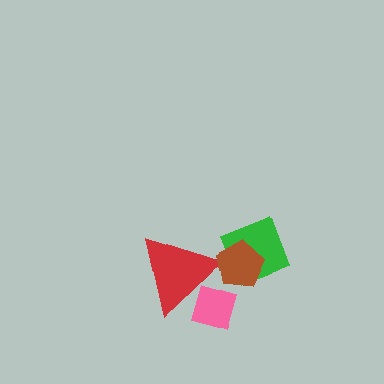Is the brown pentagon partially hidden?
No, no other shape covers it.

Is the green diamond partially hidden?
Yes, it is partially covered by another shape.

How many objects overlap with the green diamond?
1 object overlaps with the green diamond.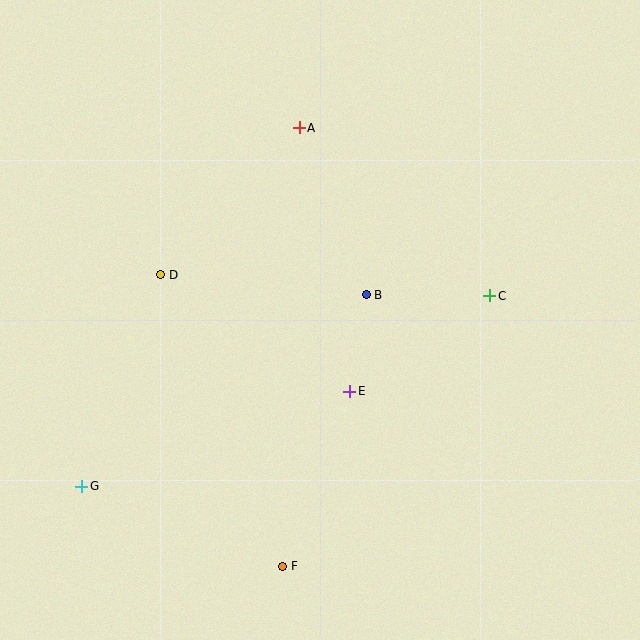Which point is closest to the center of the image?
Point B at (366, 295) is closest to the center.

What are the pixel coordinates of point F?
Point F is at (283, 567).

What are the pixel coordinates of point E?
Point E is at (350, 391).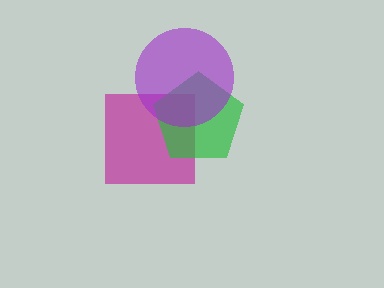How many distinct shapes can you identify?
There are 3 distinct shapes: a magenta square, a green pentagon, a purple circle.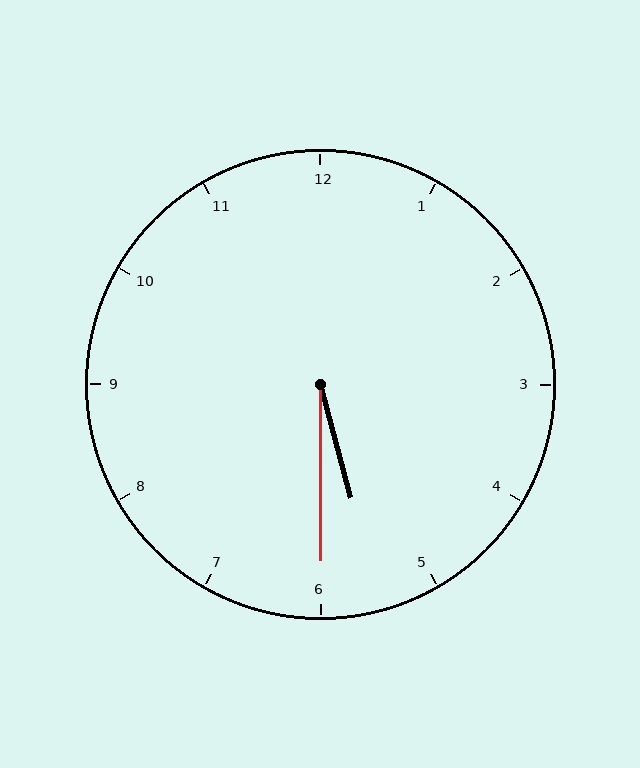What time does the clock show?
5:30.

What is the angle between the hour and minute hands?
Approximately 15 degrees.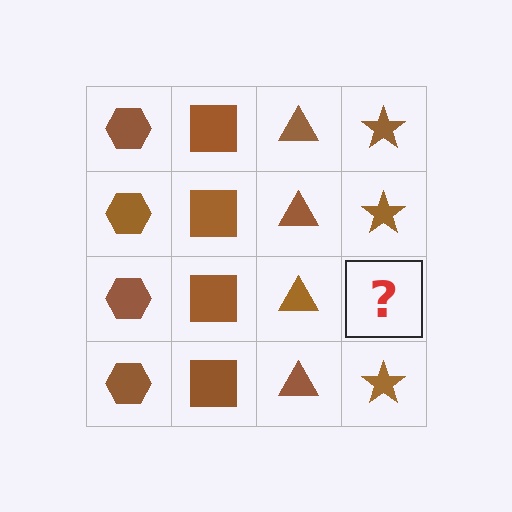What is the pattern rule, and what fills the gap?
The rule is that each column has a consistent shape. The gap should be filled with a brown star.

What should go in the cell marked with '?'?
The missing cell should contain a brown star.